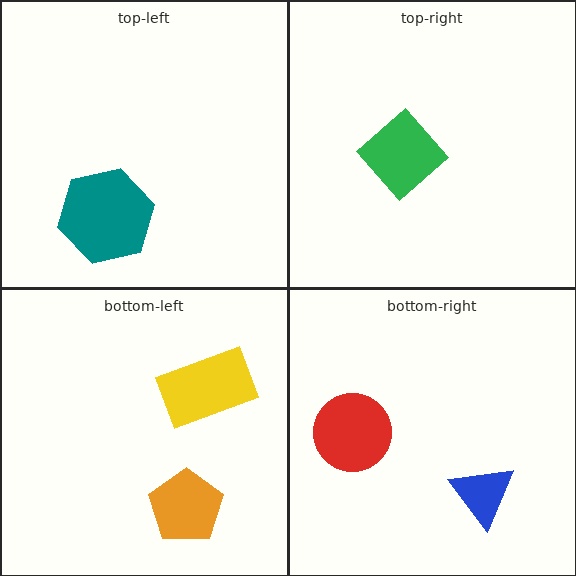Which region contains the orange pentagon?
The bottom-left region.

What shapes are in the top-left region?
The teal hexagon.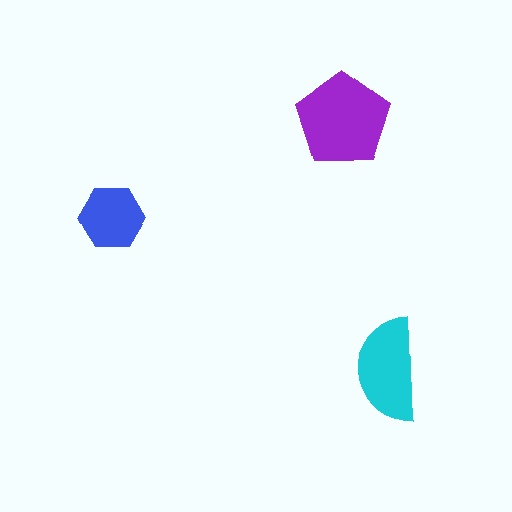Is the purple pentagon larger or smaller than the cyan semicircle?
Larger.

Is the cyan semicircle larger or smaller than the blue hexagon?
Larger.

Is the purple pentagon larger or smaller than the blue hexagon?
Larger.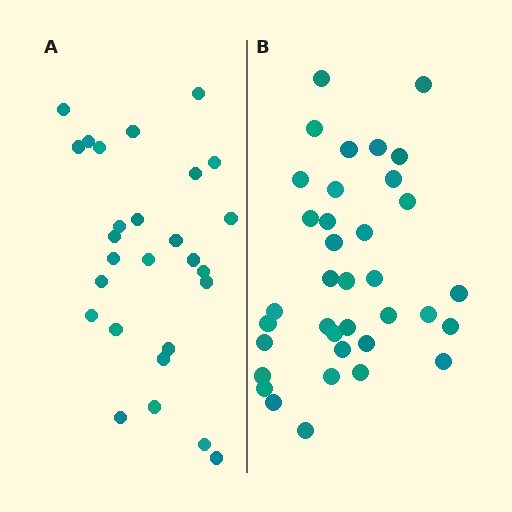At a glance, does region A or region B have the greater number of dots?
Region B (the right region) has more dots.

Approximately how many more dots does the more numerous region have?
Region B has roughly 8 or so more dots than region A.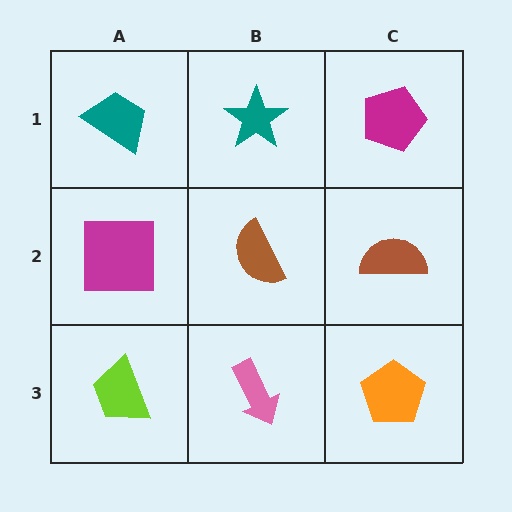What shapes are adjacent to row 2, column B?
A teal star (row 1, column B), a pink arrow (row 3, column B), a magenta square (row 2, column A), a brown semicircle (row 2, column C).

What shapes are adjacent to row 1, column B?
A brown semicircle (row 2, column B), a teal trapezoid (row 1, column A), a magenta pentagon (row 1, column C).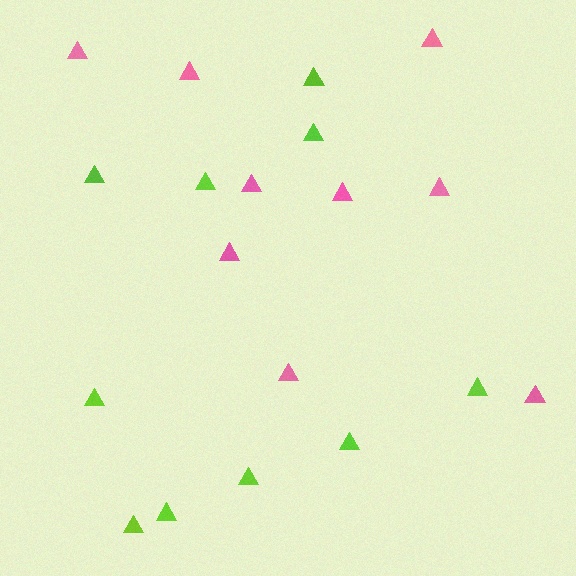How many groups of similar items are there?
There are 2 groups: one group of lime triangles (10) and one group of pink triangles (9).